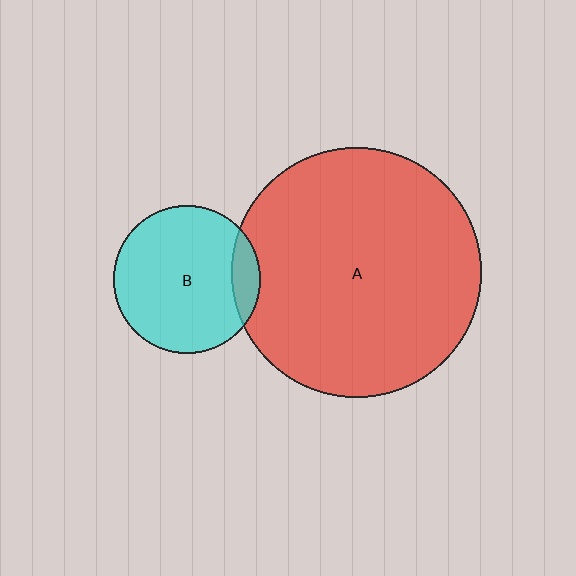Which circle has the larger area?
Circle A (red).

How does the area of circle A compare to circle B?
Approximately 2.9 times.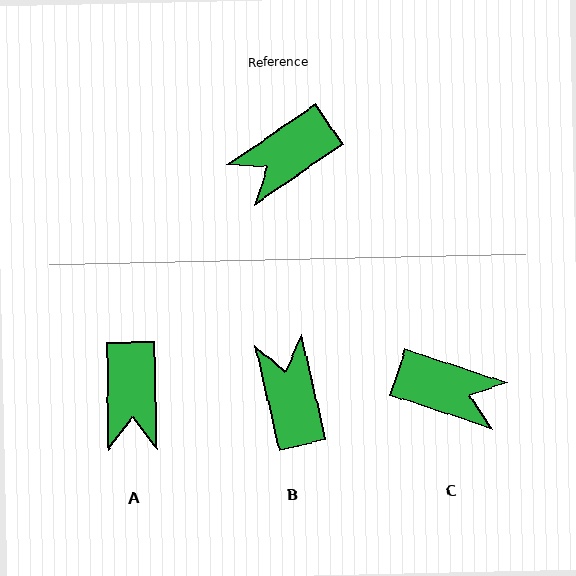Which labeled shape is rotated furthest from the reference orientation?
C, about 128 degrees away.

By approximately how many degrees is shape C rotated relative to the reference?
Approximately 128 degrees counter-clockwise.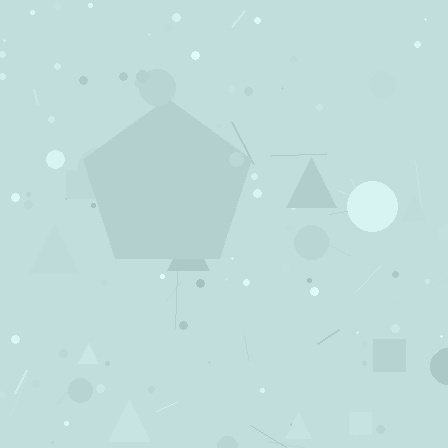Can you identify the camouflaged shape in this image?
The camouflaged shape is a pentagon.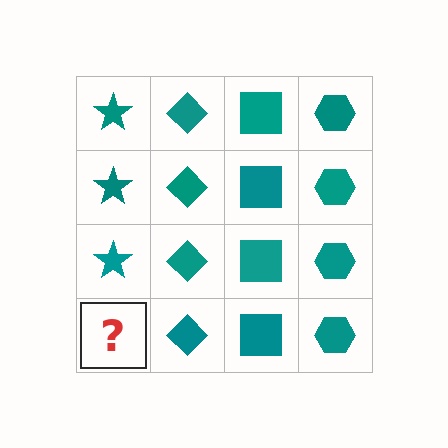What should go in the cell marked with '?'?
The missing cell should contain a teal star.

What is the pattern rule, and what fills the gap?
The rule is that each column has a consistent shape. The gap should be filled with a teal star.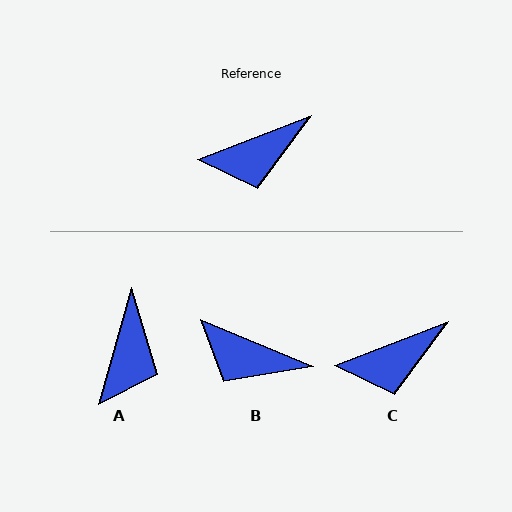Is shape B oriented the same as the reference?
No, it is off by about 44 degrees.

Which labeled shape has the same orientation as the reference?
C.